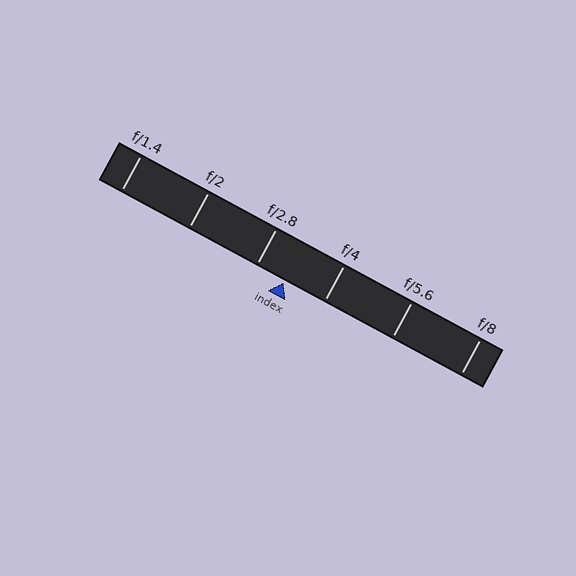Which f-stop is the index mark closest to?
The index mark is closest to f/2.8.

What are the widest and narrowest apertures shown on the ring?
The widest aperture shown is f/1.4 and the narrowest is f/8.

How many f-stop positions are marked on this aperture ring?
There are 6 f-stop positions marked.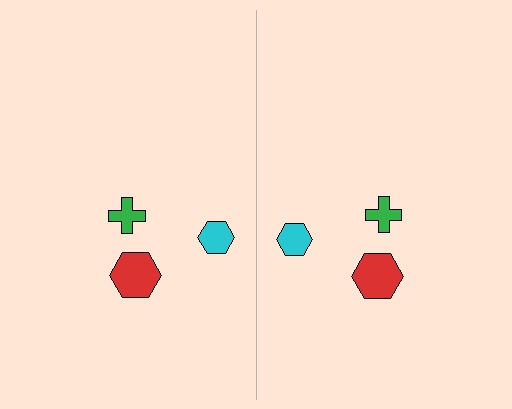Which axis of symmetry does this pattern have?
The pattern has a vertical axis of symmetry running through the center of the image.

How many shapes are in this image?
There are 6 shapes in this image.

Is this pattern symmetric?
Yes, this pattern has bilateral (reflection) symmetry.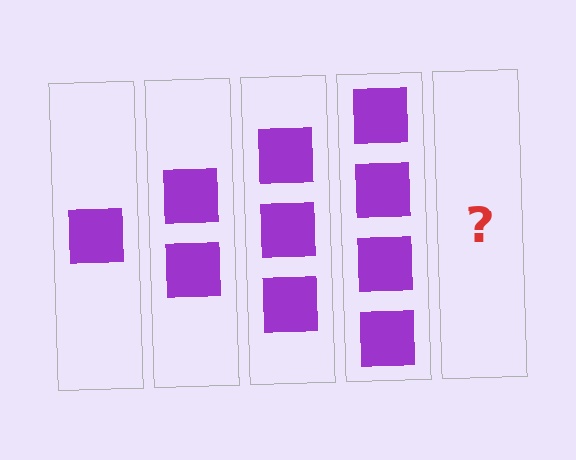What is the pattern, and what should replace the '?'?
The pattern is that each step adds one more square. The '?' should be 5 squares.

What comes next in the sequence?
The next element should be 5 squares.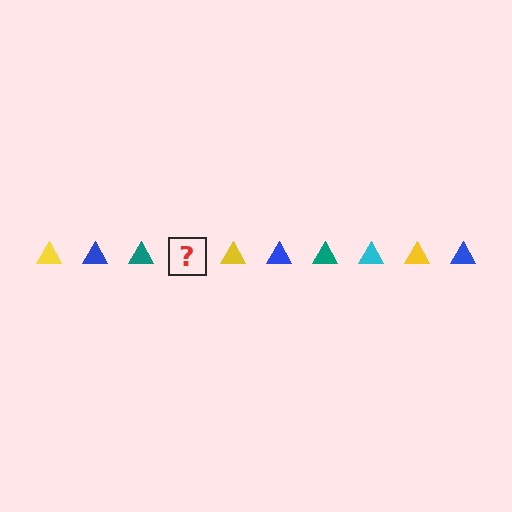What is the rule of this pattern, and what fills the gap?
The rule is that the pattern cycles through yellow, blue, teal, cyan triangles. The gap should be filled with a cyan triangle.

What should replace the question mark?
The question mark should be replaced with a cyan triangle.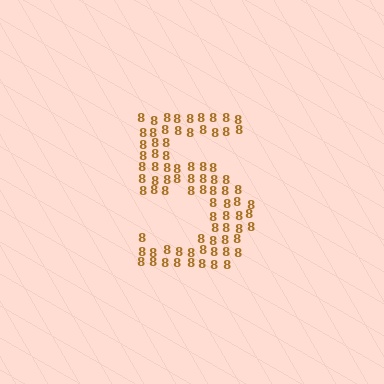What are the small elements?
The small elements are digit 8's.